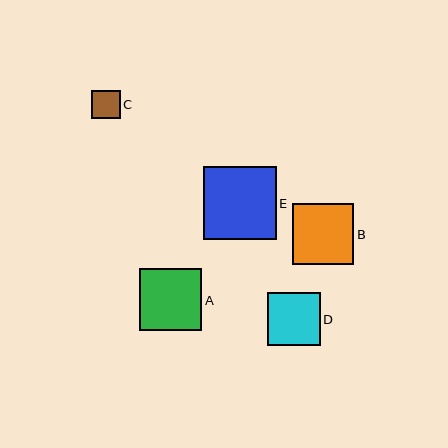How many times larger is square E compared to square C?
Square E is approximately 2.5 times the size of square C.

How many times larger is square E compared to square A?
Square E is approximately 1.2 times the size of square A.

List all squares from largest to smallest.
From largest to smallest: E, A, B, D, C.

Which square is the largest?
Square E is the largest with a size of approximately 73 pixels.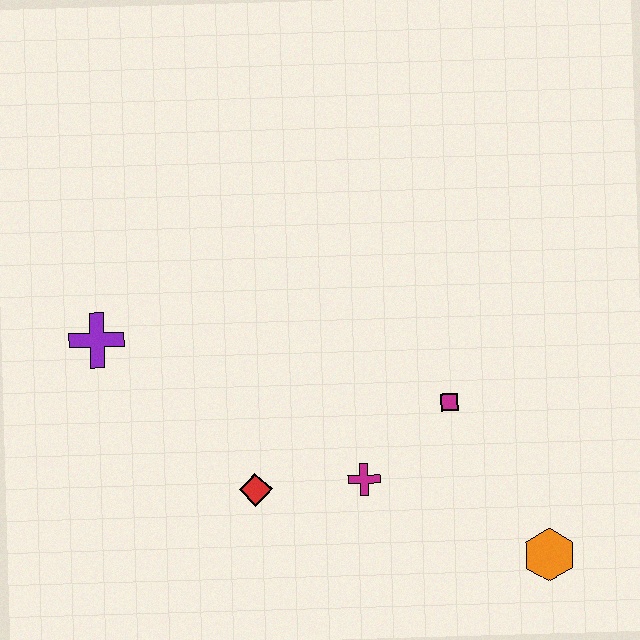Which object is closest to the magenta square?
The magenta cross is closest to the magenta square.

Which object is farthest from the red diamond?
The orange hexagon is farthest from the red diamond.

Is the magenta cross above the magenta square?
No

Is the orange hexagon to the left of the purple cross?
No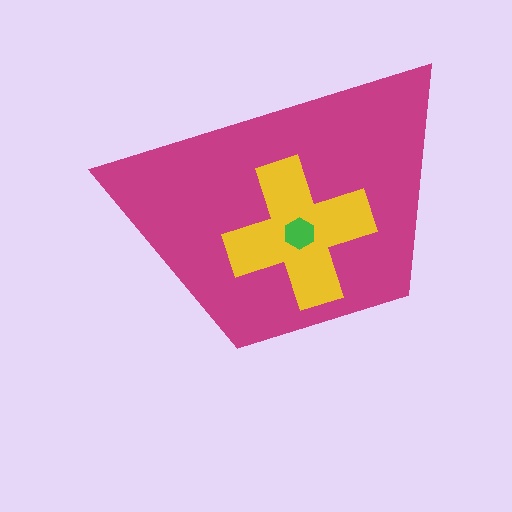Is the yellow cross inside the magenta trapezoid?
Yes.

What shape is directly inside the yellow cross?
The green hexagon.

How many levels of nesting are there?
3.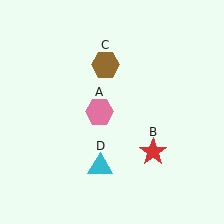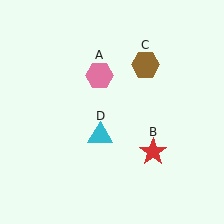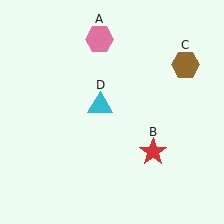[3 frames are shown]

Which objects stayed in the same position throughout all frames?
Red star (object B) remained stationary.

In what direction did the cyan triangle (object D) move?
The cyan triangle (object D) moved up.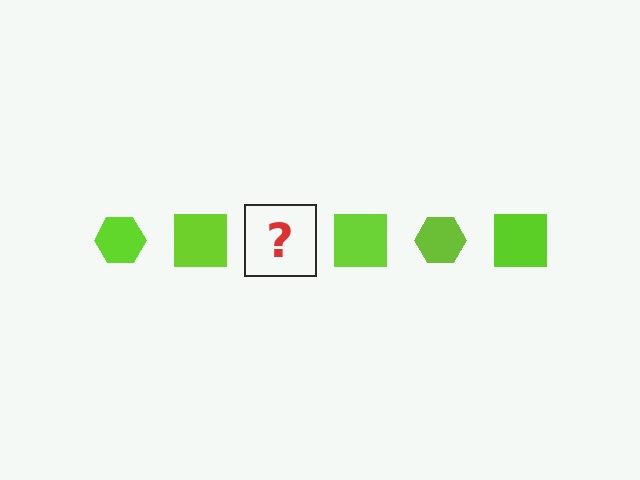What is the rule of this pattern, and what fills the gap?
The rule is that the pattern cycles through hexagon, square shapes in lime. The gap should be filled with a lime hexagon.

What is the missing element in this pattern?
The missing element is a lime hexagon.